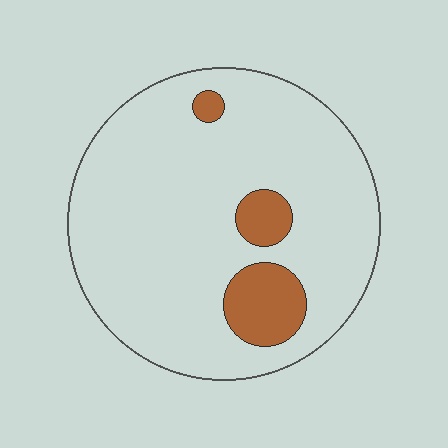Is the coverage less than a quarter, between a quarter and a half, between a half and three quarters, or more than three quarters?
Less than a quarter.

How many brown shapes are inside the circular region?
3.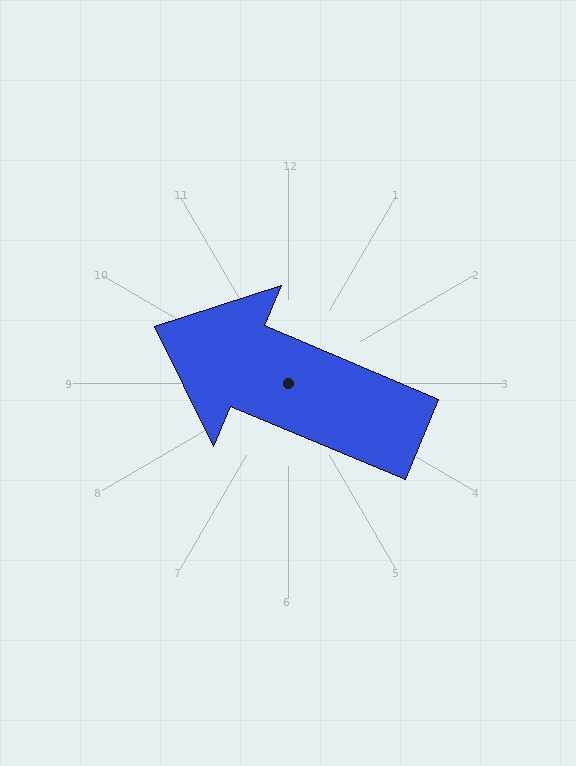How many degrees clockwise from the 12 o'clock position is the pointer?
Approximately 293 degrees.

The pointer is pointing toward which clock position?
Roughly 10 o'clock.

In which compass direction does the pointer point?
Northwest.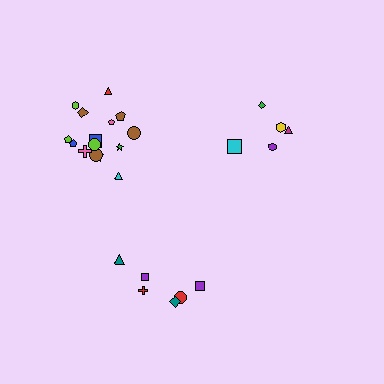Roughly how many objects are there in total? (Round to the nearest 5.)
Roughly 25 objects in total.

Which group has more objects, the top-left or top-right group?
The top-left group.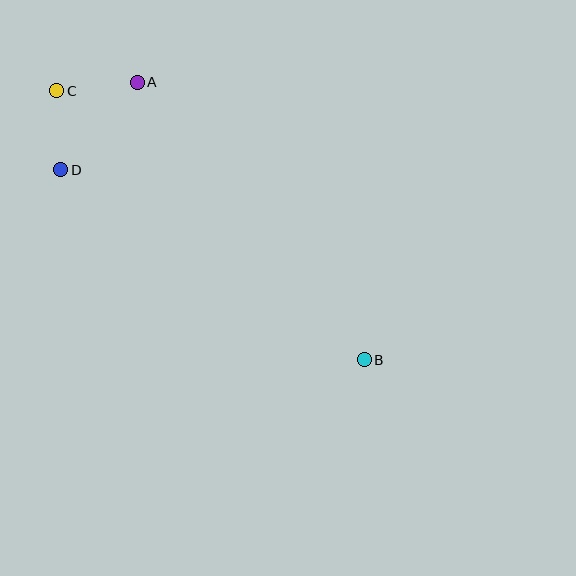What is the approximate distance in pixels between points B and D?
The distance between B and D is approximately 358 pixels.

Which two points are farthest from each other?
Points B and C are farthest from each other.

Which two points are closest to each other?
Points C and D are closest to each other.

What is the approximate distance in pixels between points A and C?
The distance between A and C is approximately 81 pixels.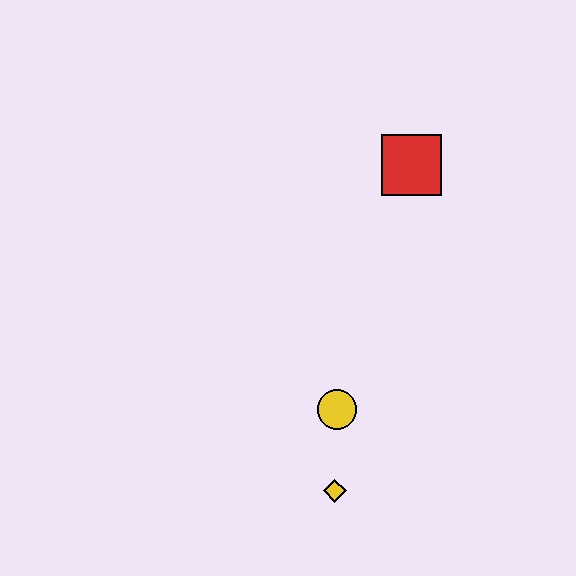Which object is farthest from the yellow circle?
The red square is farthest from the yellow circle.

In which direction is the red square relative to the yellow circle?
The red square is above the yellow circle.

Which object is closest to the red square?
The yellow circle is closest to the red square.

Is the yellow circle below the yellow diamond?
No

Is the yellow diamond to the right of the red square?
No